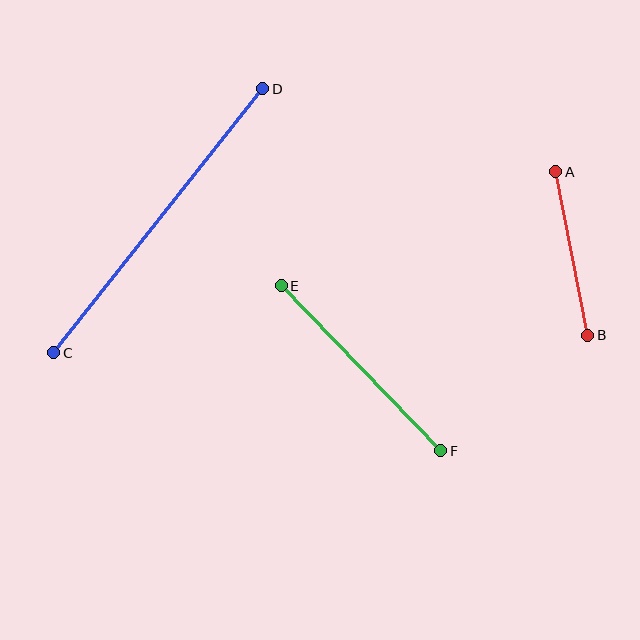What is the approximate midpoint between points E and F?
The midpoint is at approximately (361, 368) pixels.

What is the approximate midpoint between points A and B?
The midpoint is at approximately (572, 253) pixels.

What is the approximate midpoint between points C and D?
The midpoint is at approximately (158, 221) pixels.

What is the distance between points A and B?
The distance is approximately 167 pixels.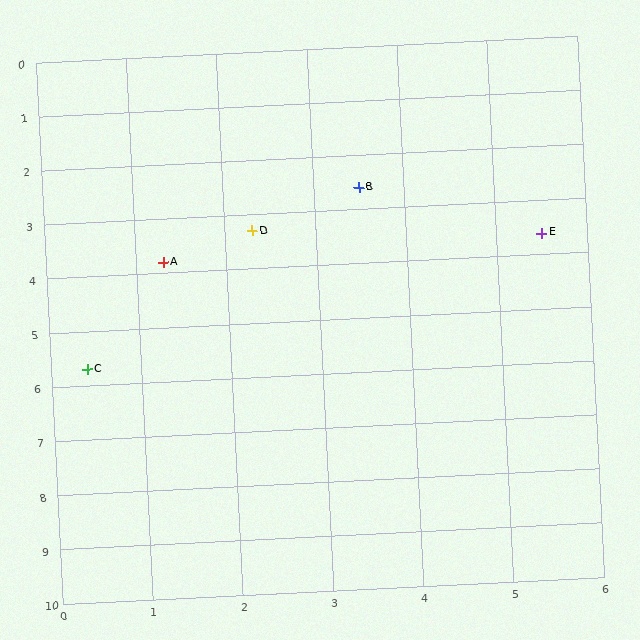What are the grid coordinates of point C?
Point C is at approximately (0.4, 5.7).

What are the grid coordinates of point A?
Point A is at approximately (1.3, 3.8).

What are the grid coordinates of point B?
Point B is at approximately (3.5, 2.6).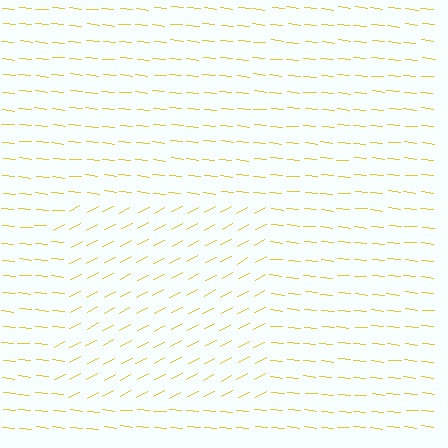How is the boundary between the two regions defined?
The boundary is defined purely by a change in line orientation (approximately 33 degrees difference). All lines are the same color and thickness.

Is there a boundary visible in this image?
Yes, there is a texture boundary formed by a change in line orientation.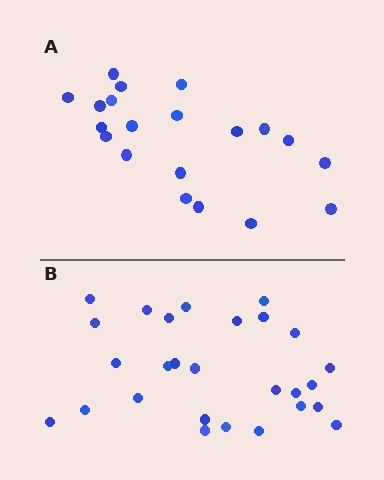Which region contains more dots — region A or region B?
Region B (the bottom region) has more dots.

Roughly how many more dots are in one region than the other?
Region B has roughly 8 or so more dots than region A.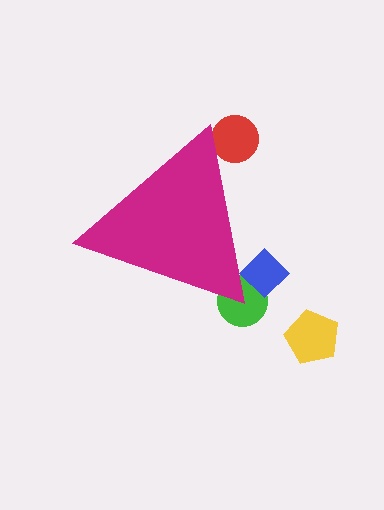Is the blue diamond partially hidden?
Yes, the blue diamond is partially hidden behind the magenta triangle.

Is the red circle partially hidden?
Yes, the red circle is partially hidden behind the magenta triangle.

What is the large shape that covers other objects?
A magenta triangle.